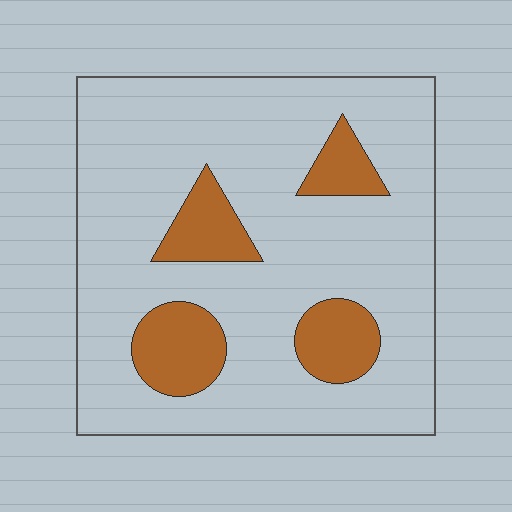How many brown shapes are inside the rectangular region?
4.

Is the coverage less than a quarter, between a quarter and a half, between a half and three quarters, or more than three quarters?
Less than a quarter.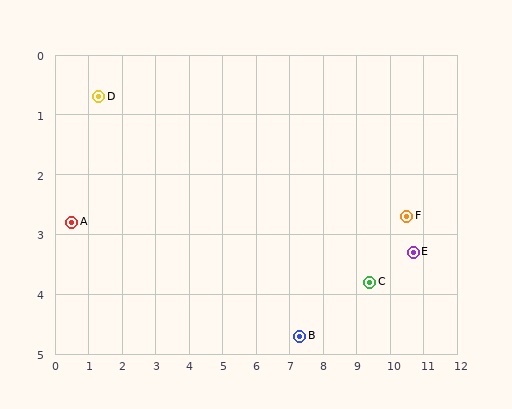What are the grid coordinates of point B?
Point B is at approximately (7.3, 4.7).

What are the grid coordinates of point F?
Point F is at approximately (10.5, 2.7).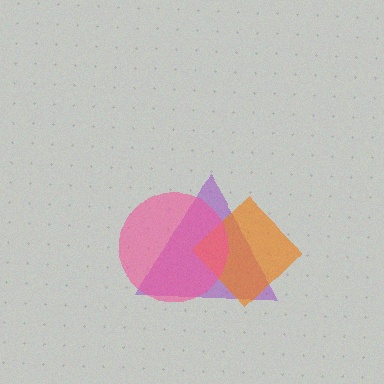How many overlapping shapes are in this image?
There are 3 overlapping shapes in the image.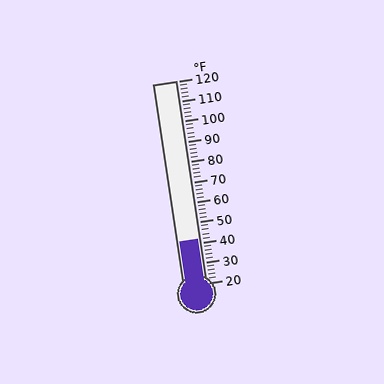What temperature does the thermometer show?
The thermometer shows approximately 42°F.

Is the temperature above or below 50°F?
The temperature is below 50°F.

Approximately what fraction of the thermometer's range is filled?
The thermometer is filled to approximately 20% of its range.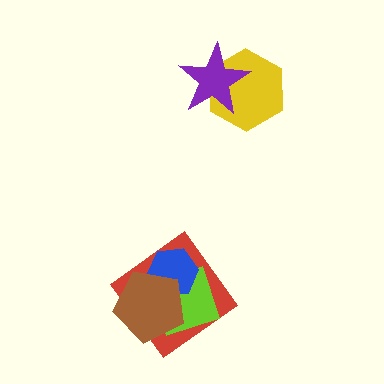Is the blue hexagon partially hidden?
Yes, it is partially covered by another shape.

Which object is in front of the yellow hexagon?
The purple star is in front of the yellow hexagon.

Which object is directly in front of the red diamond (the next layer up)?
The lime square is directly in front of the red diamond.